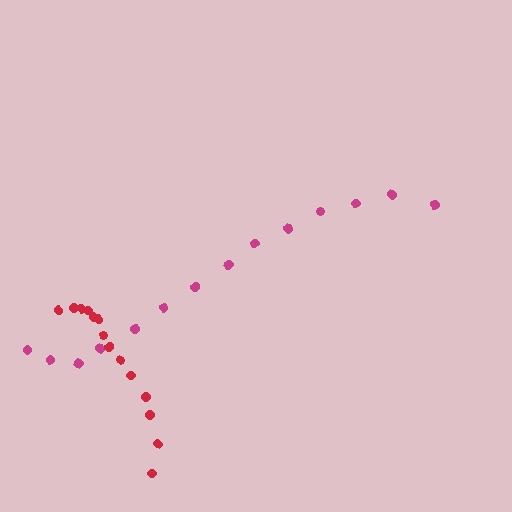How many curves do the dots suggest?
There are 2 distinct paths.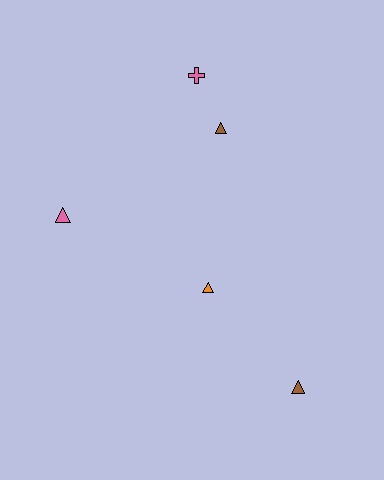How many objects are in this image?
There are 5 objects.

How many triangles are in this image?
There are 4 triangles.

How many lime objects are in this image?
There are no lime objects.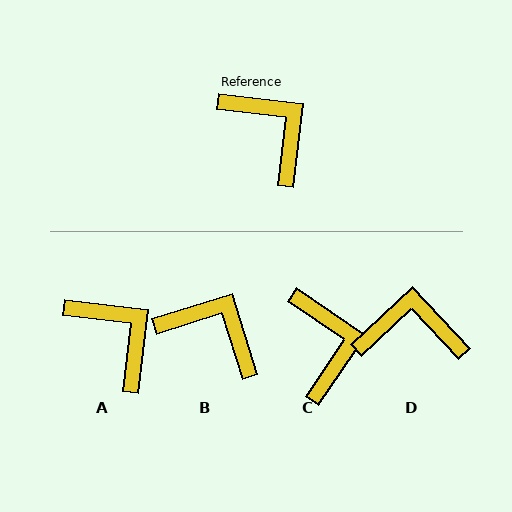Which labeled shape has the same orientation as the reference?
A.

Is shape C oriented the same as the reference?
No, it is off by about 27 degrees.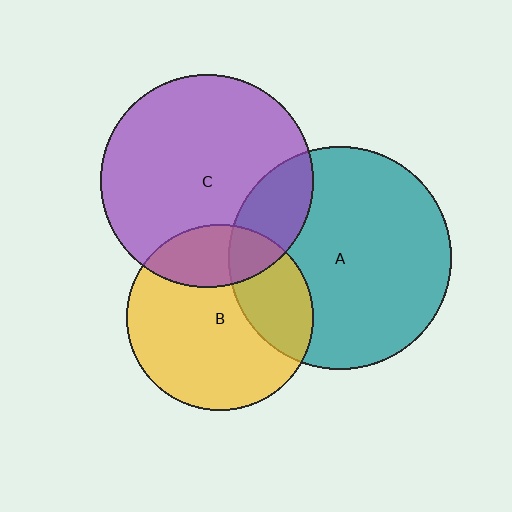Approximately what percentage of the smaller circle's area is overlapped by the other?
Approximately 25%.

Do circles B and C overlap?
Yes.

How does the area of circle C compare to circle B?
Approximately 1.3 times.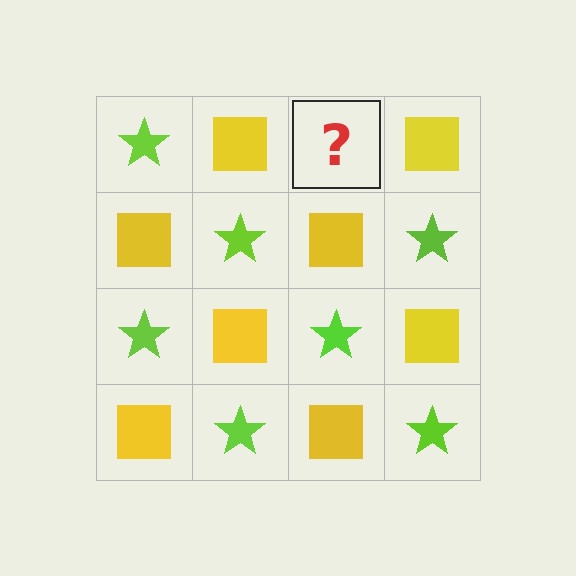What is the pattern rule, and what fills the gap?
The rule is that it alternates lime star and yellow square in a checkerboard pattern. The gap should be filled with a lime star.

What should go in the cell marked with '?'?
The missing cell should contain a lime star.